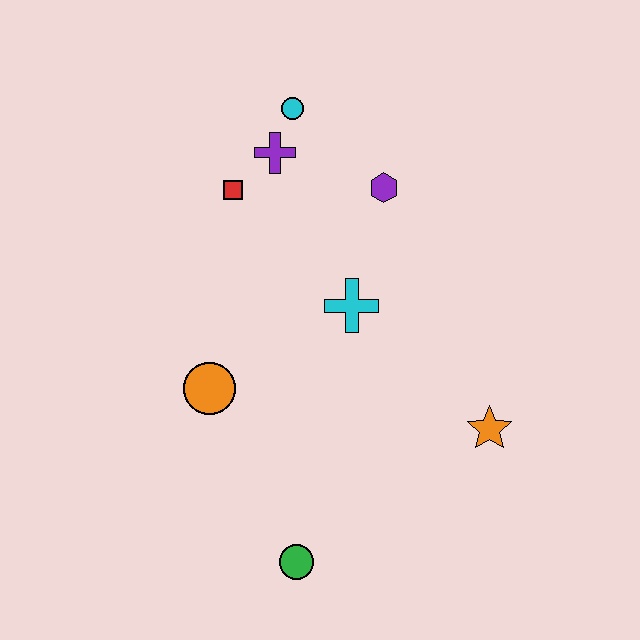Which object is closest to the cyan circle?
The purple cross is closest to the cyan circle.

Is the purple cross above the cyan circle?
No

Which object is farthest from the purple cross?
The green circle is farthest from the purple cross.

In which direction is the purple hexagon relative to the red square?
The purple hexagon is to the right of the red square.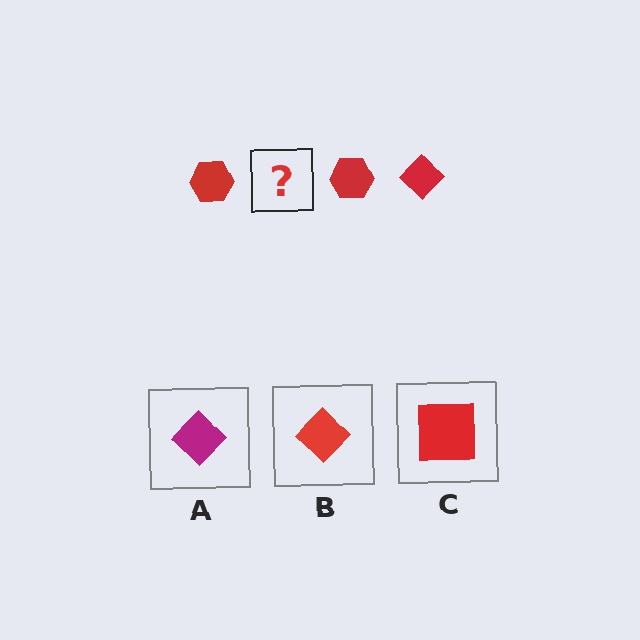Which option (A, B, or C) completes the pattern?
B.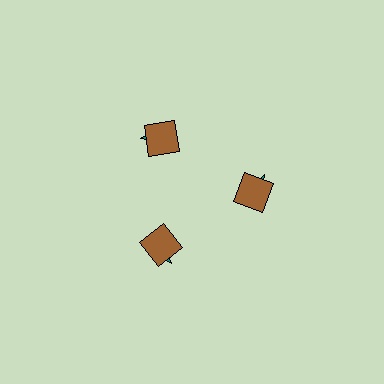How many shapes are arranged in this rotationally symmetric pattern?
There are 6 shapes, arranged in 3 groups of 2.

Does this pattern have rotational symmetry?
Yes, this pattern has 3-fold rotational symmetry. It looks the same after rotating 120 degrees around the center.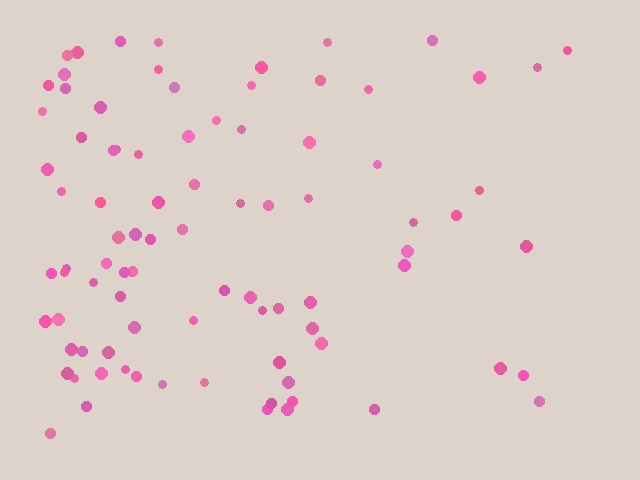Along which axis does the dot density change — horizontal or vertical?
Horizontal.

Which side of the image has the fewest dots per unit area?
The right.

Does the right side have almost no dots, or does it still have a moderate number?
Still a moderate number, just noticeably fewer than the left.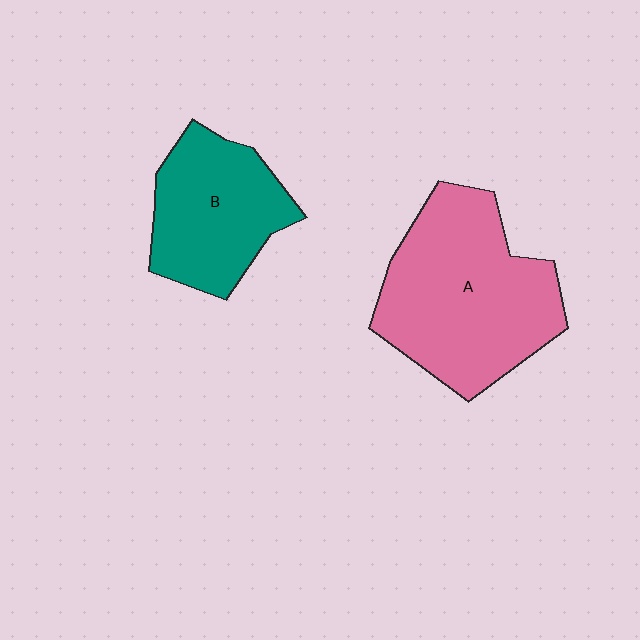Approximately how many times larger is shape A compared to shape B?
Approximately 1.5 times.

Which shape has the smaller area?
Shape B (teal).